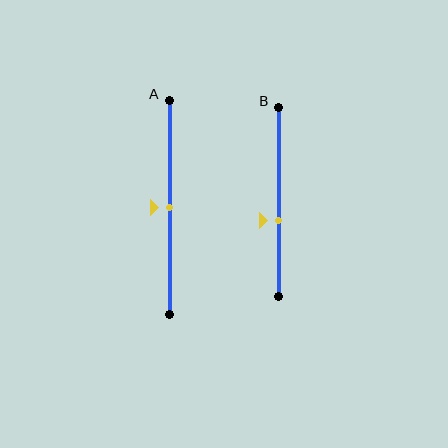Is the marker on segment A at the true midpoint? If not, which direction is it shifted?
Yes, the marker on segment A is at the true midpoint.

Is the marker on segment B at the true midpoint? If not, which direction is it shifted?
No, the marker on segment B is shifted downward by about 10% of the segment length.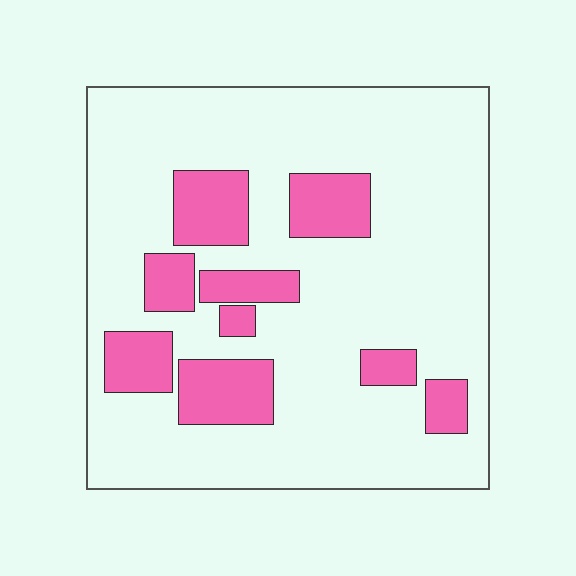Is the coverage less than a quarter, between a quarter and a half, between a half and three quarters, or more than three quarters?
Less than a quarter.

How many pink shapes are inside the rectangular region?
9.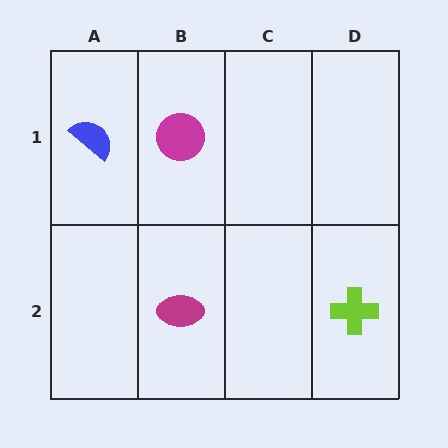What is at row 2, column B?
A magenta ellipse.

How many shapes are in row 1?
2 shapes.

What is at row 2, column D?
A lime cross.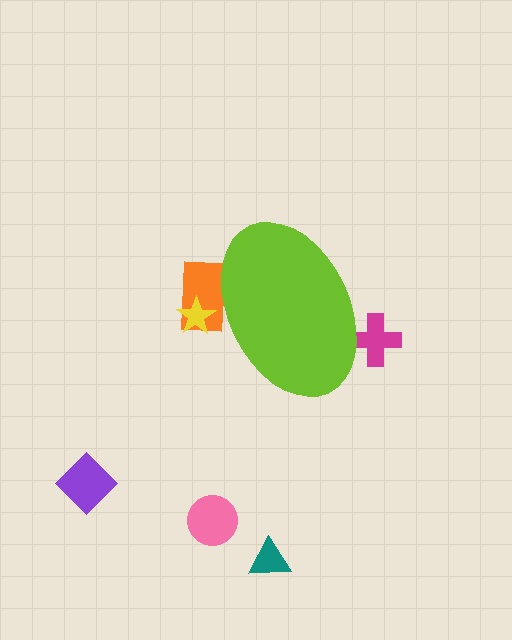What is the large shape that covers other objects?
A lime ellipse.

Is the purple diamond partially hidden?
No, the purple diamond is fully visible.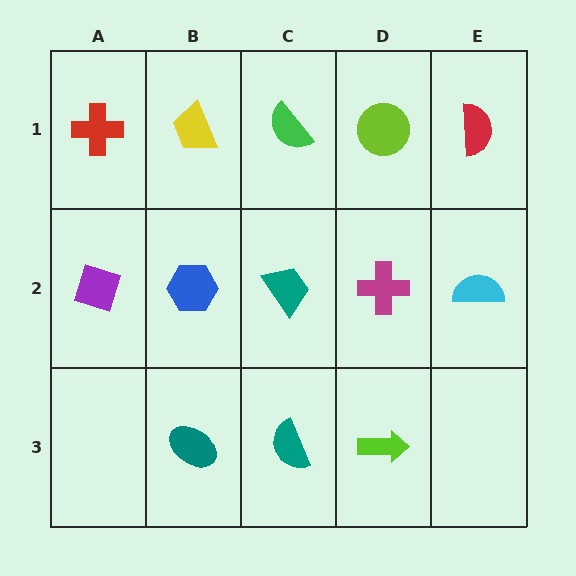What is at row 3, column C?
A teal semicircle.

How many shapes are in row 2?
5 shapes.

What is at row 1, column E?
A red semicircle.